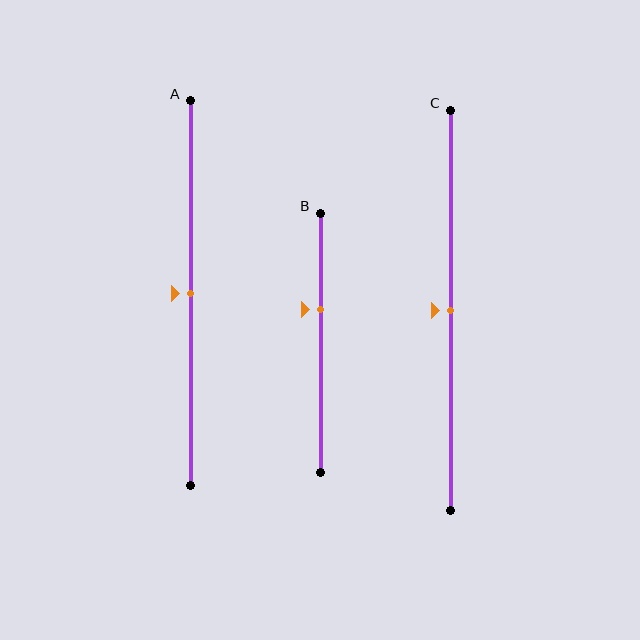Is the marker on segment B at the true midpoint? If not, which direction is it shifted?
No, the marker on segment B is shifted upward by about 13% of the segment length.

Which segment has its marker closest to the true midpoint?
Segment A has its marker closest to the true midpoint.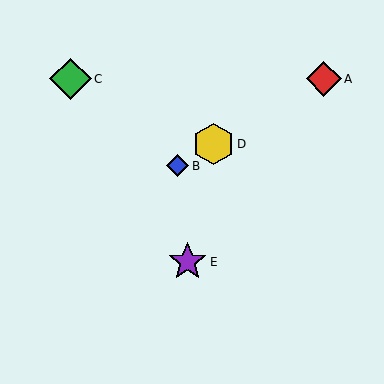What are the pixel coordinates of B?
Object B is at (177, 166).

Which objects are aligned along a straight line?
Objects A, B, D are aligned along a straight line.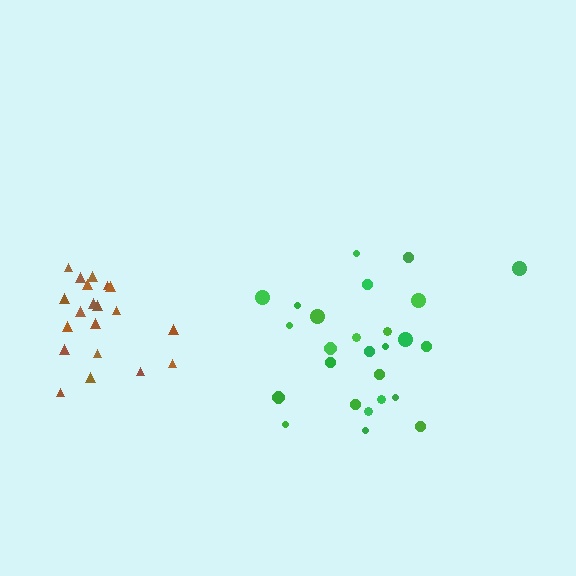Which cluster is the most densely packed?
Brown.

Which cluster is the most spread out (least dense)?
Green.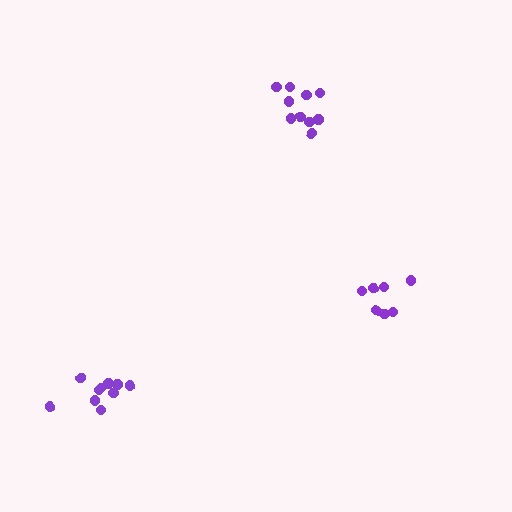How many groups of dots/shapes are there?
There are 3 groups.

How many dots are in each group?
Group 1: 10 dots, Group 2: 7 dots, Group 3: 10 dots (27 total).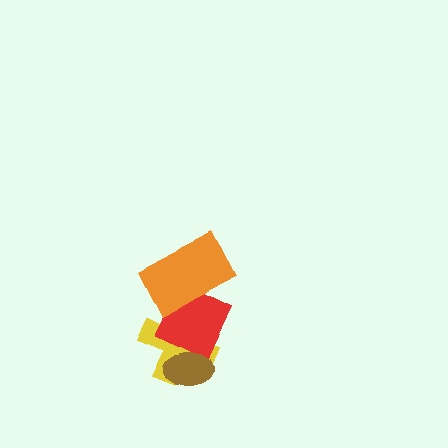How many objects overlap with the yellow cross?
3 objects overlap with the yellow cross.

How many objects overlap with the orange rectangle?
2 objects overlap with the orange rectangle.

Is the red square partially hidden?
Yes, it is partially covered by another shape.